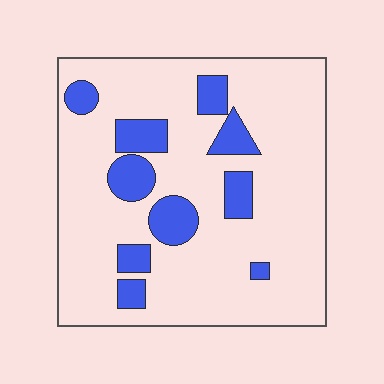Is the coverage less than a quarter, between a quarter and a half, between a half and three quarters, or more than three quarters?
Less than a quarter.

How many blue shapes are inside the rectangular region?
10.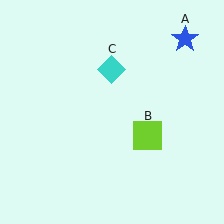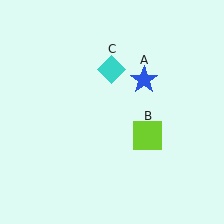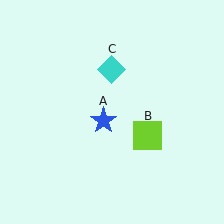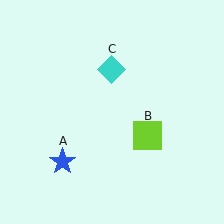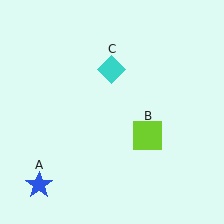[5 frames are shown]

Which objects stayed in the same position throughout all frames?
Lime square (object B) and cyan diamond (object C) remained stationary.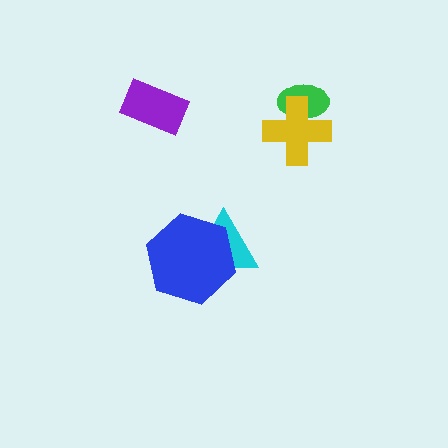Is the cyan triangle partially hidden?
Yes, it is partially covered by another shape.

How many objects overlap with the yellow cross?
1 object overlaps with the yellow cross.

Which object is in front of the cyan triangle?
The blue hexagon is in front of the cyan triangle.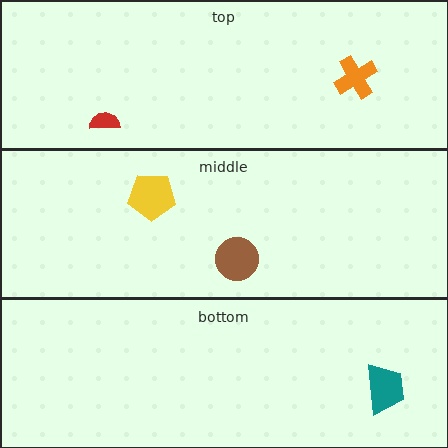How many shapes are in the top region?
2.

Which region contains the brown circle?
The middle region.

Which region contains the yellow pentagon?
The middle region.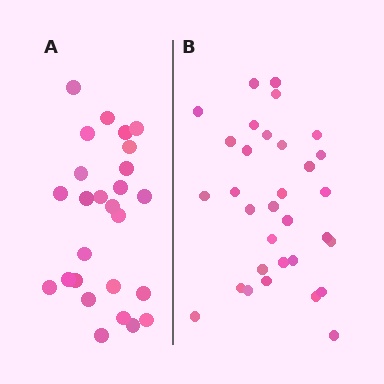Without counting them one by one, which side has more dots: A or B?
Region B (the right region) has more dots.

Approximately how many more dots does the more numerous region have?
Region B has about 6 more dots than region A.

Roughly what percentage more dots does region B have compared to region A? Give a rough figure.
About 25% more.